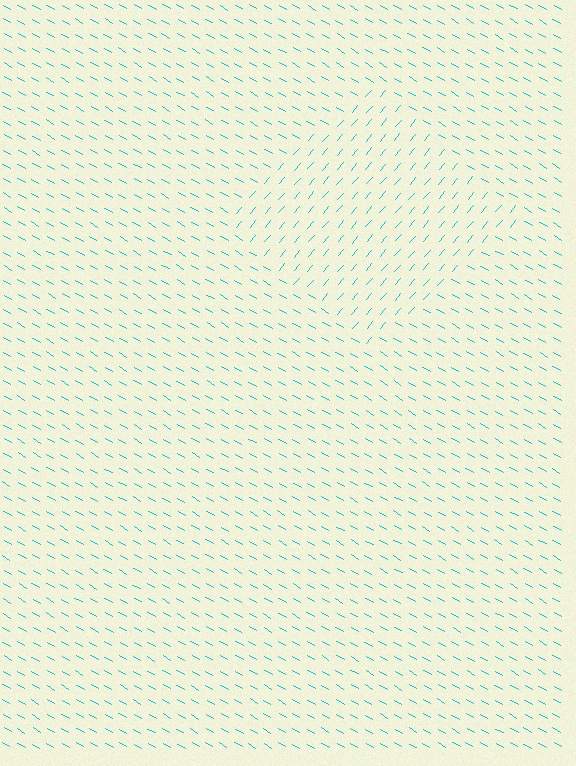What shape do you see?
I see a diamond.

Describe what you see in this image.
The image is filled with small cyan line segments. A diamond region in the image has lines oriented differently from the surrounding lines, creating a visible texture boundary.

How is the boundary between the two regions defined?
The boundary is defined purely by a change in line orientation (approximately 79 degrees difference). All lines are the same color and thickness.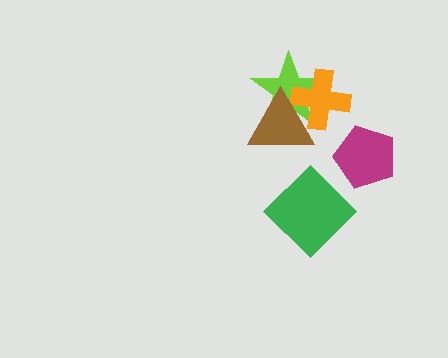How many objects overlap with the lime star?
2 objects overlap with the lime star.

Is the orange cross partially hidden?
Yes, it is partially covered by another shape.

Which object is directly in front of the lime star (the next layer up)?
The orange cross is directly in front of the lime star.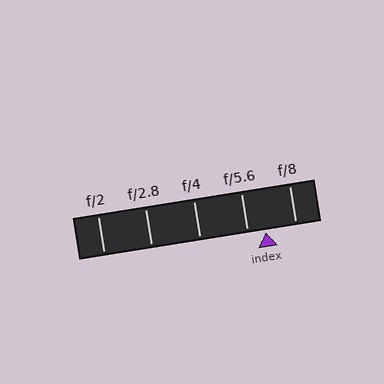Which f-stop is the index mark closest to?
The index mark is closest to f/5.6.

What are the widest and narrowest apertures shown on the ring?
The widest aperture shown is f/2 and the narrowest is f/8.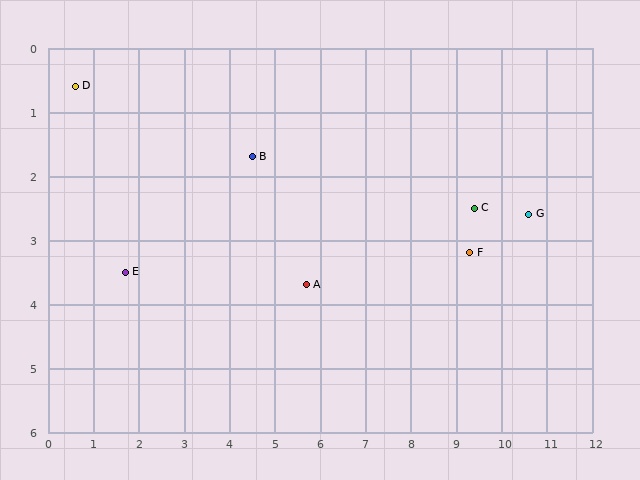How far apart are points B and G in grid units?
Points B and G are about 6.2 grid units apart.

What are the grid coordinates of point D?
Point D is at approximately (0.6, 0.6).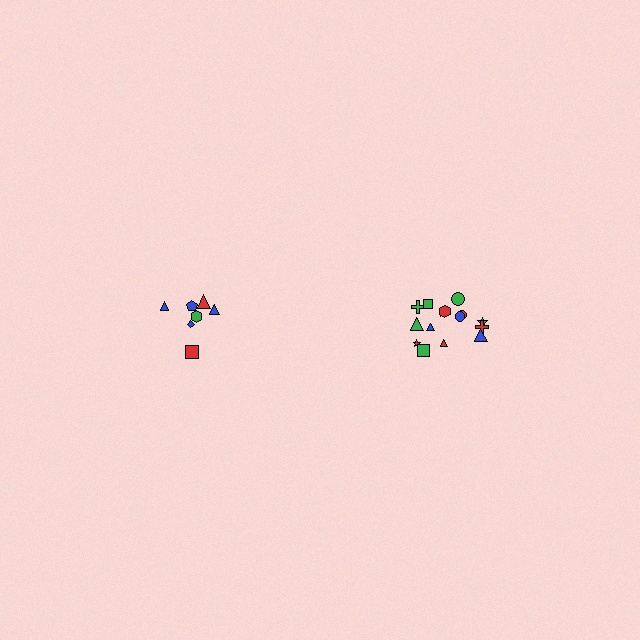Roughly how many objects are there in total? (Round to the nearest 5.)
Roughly 20 objects in total.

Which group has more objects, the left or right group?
The right group.